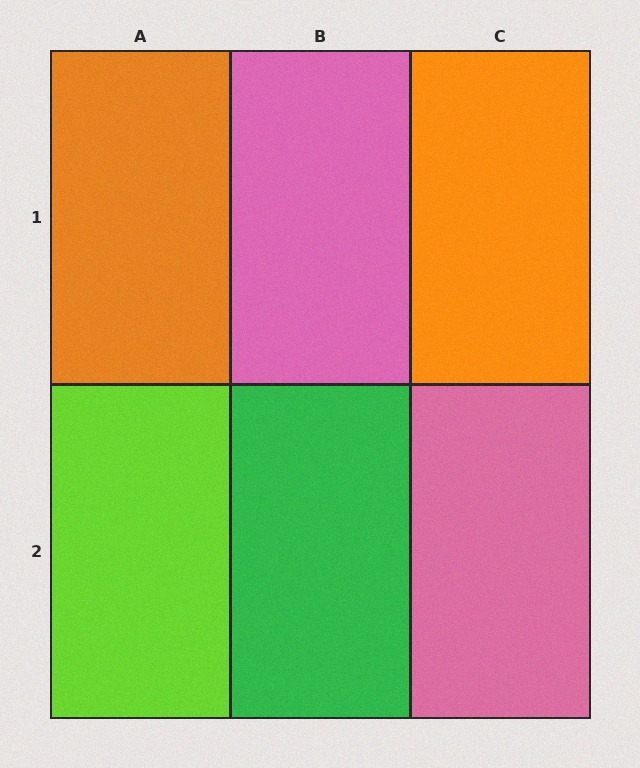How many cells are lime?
1 cell is lime.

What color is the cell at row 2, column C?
Pink.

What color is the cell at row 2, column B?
Green.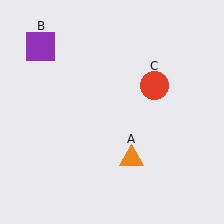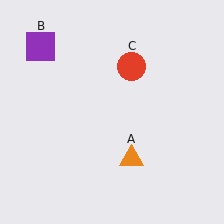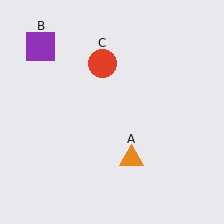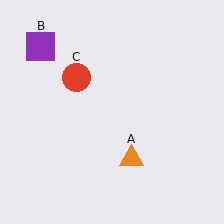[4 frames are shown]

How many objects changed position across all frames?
1 object changed position: red circle (object C).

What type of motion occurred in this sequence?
The red circle (object C) rotated counterclockwise around the center of the scene.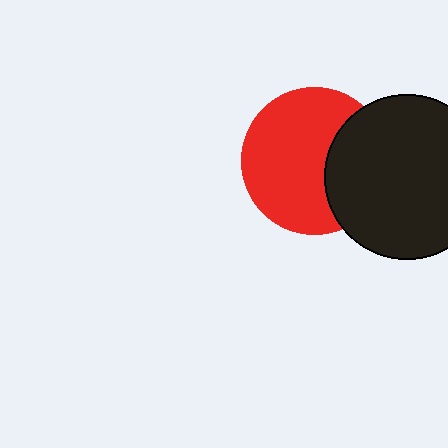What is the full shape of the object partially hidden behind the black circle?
The partially hidden object is a red circle.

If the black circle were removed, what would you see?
You would see the complete red circle.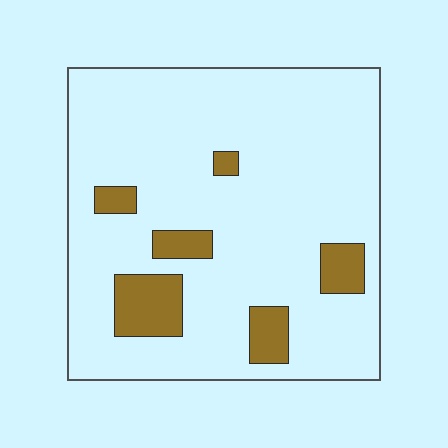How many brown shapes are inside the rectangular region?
6.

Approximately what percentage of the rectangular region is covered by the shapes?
Approximately 15%.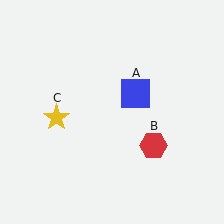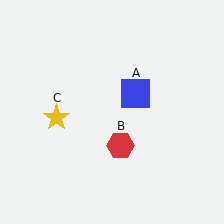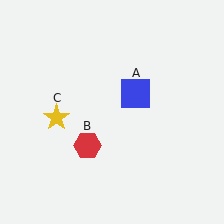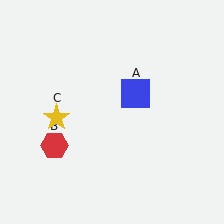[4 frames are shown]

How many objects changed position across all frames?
1 object changed position: red hexagon (object B).